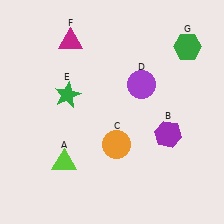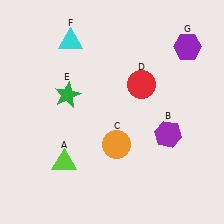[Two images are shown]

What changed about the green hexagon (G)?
In Image 1, G is green. In Image 2, it changed to purple.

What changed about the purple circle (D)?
In Image 1, D is purple. In Image 2, it changed to red.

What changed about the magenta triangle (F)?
In Image 1, F is magenta. In Image 2, it changed to cyan.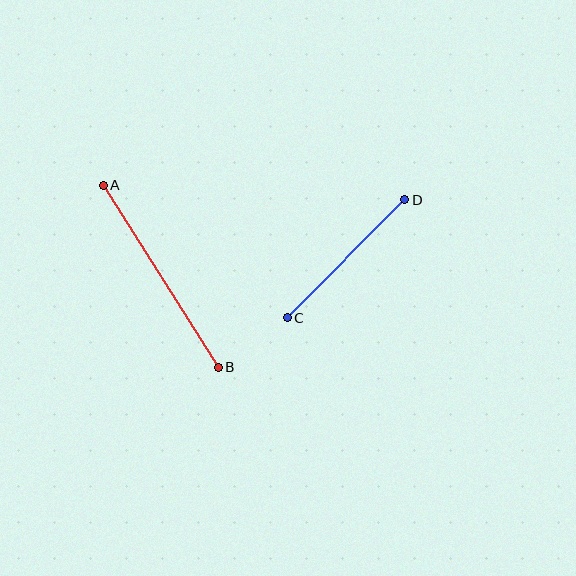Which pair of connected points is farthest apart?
Points A and B are farthest apart.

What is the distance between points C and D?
The distance is approximately 166 pixels.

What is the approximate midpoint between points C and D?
The midpoint is at approximately (346, 259) pixels.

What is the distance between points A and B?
The distance is approximately 215 pixels.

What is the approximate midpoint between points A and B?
The midpoint is at approximately (161, 276) pixels.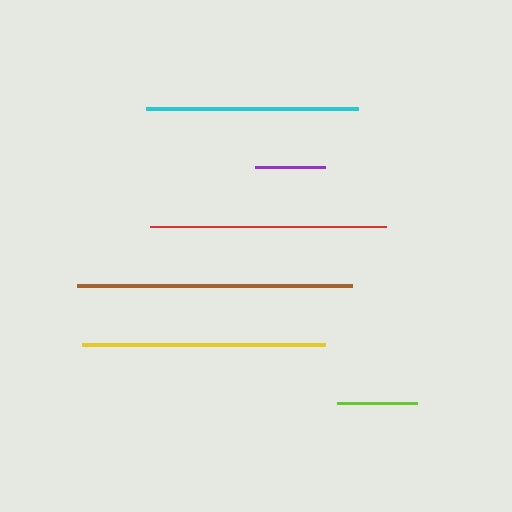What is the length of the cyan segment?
The cyan segment is approximately 212 pixels long.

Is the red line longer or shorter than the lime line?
The red line is longer than the lime line.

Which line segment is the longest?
The brown line is the longest at approximately 274 pixels.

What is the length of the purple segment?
The purple segment is approximately 71 pixels long.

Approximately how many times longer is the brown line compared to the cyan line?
The brown line is approximately 1.3 times the length of the cyan line.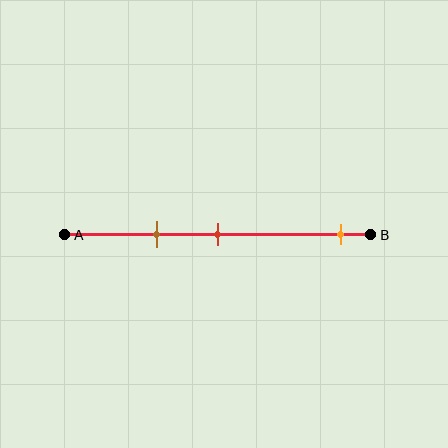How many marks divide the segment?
There are 3 marks dividing the segment.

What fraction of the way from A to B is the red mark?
The red mark is approximately 50% (0.5) of the way from A to B.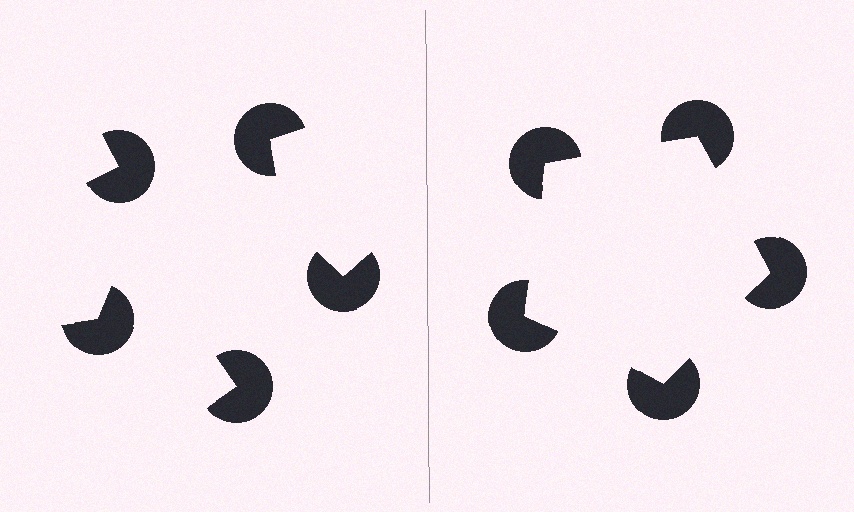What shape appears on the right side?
An illusory pentagon.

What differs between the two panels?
The pac-man discs are positioned identically on both sides; only the wedge orientations differ. On the right they align to a pentagon; on the left they are misaligned.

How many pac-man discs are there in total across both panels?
10 — 5 on each side.